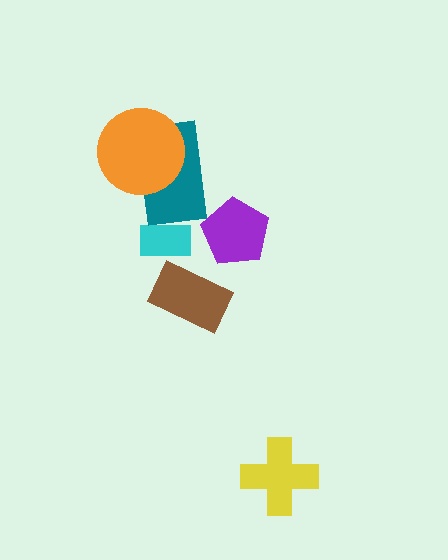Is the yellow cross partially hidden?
No, no other shape covers it.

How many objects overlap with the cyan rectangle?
0 objects overlap with the cyan rectangle.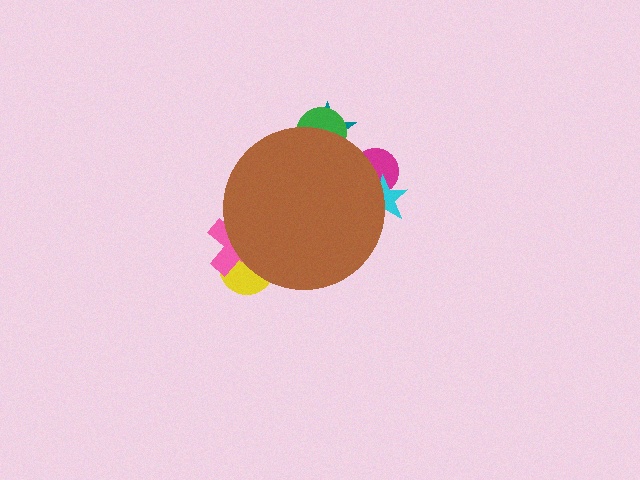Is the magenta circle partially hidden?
Yes, the magenta circle is partially hidden behind the brown circle.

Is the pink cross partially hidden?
Yes, the pink cross is partially hidden behind the brown circle.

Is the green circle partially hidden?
Yes, the green circle is partially hidden behind the brown circle.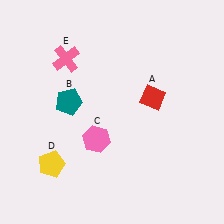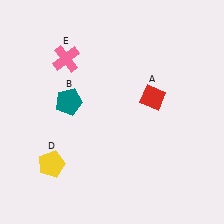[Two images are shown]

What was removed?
The pink hexagon (C) was removed in Image 2.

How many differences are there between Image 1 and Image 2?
There is 1 difference between the two images.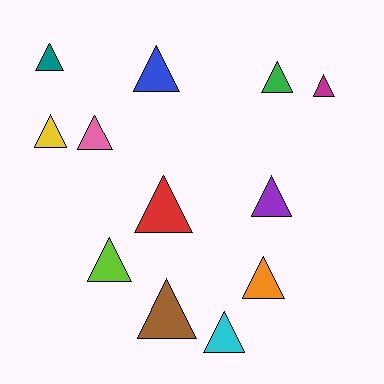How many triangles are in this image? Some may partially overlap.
There are 12 triangles.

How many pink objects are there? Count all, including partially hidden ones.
There is 1 pink object.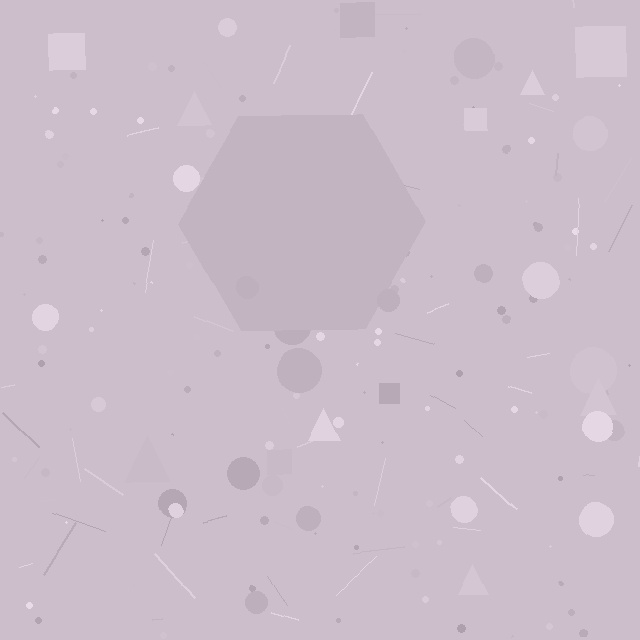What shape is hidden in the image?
A hexagon is hidden in the image.